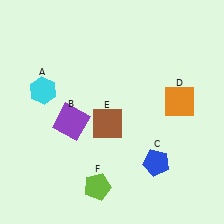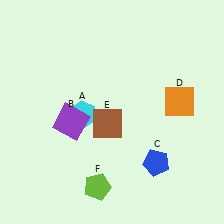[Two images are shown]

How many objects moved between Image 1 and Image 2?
1 object moved between the two images.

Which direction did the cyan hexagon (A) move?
The cyan hexagon (A) moved right.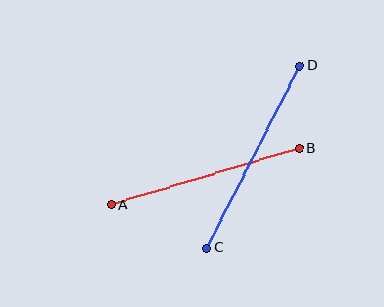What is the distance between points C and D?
The distance is approximately 204 pixels.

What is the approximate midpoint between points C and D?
The midpoint is at approximately (253, 157) pixels.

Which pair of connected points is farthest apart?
Points C and D are farthest apart.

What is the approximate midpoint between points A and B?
The midpoint is at approximately (205, 176) pixels.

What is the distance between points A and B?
The distance is approximately 196 pixels.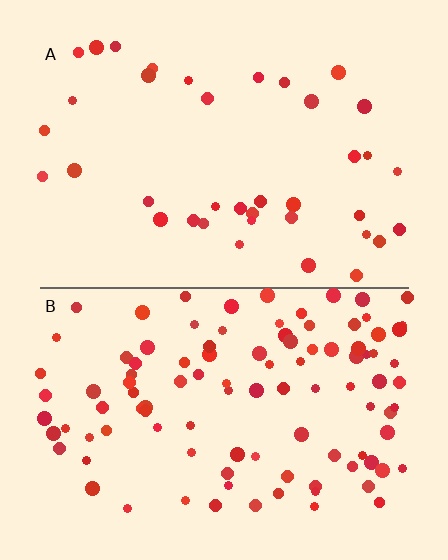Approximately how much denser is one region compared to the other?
Approximately 2.7× — region B over region A.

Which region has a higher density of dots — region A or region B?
B (the bottom).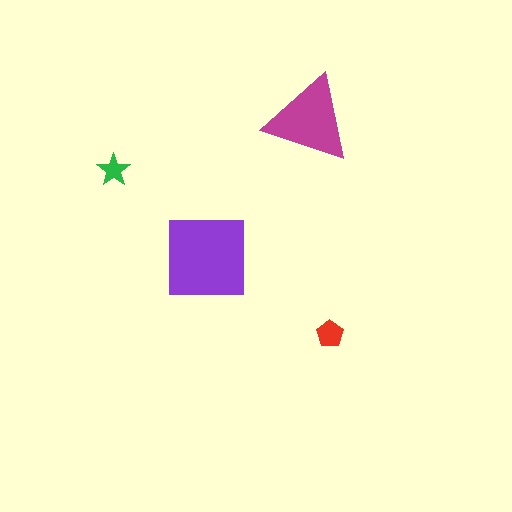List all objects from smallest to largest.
The green star, the red pentagon, the magenta triangle, the purple square.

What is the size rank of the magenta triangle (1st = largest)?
2nd.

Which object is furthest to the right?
The red pentagon is rightmost.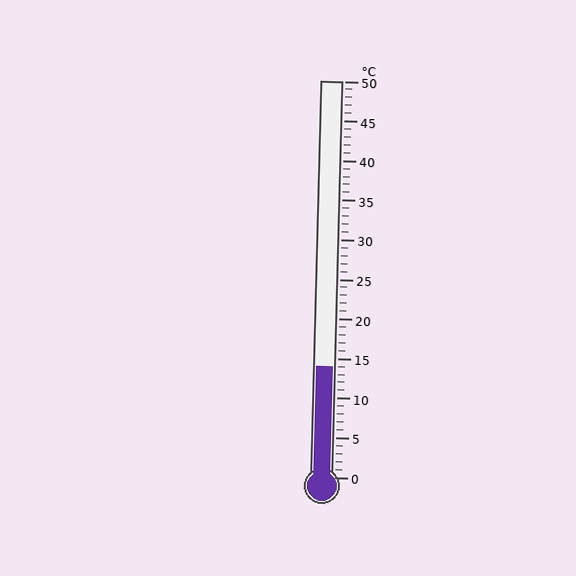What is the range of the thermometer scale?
The thermometer scale ranges from 0°C to 50°C.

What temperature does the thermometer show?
The thermometer shows approximately 14°C.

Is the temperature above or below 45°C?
The temperature is below 45°C.